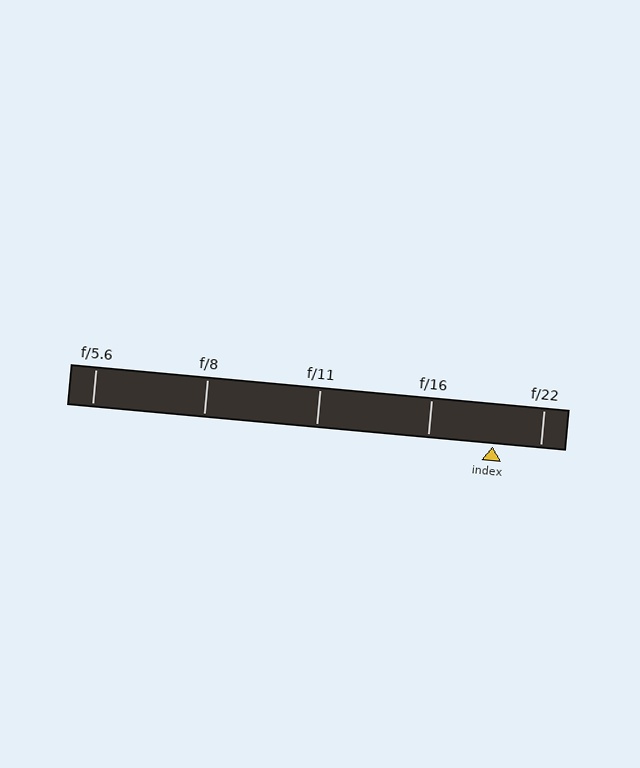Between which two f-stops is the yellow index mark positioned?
The index mark is between f/16 and f/22.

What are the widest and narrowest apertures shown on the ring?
The widest aperture shown is f/5.6 and the narrowest is f/22.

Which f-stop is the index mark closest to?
The index mark is closest to f/22.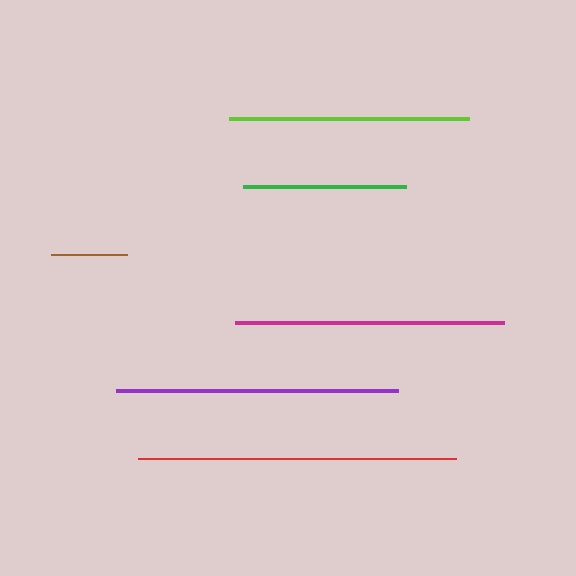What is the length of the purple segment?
The purple segment is approximately 282 pixels long.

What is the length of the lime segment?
The lime segment is approximately 240 pixels long.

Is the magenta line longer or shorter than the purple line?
The purple line is longer than the magenta line.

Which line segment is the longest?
The red line is the longest at approximately 318 pixels.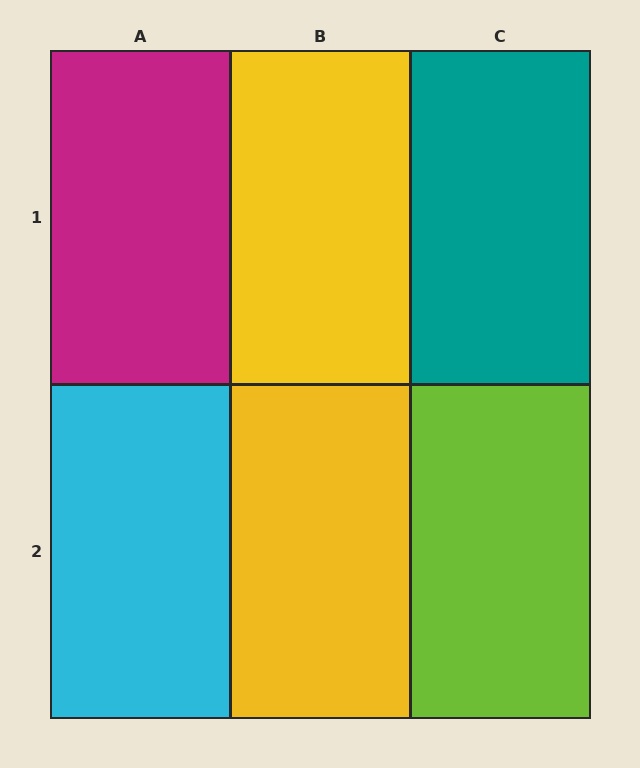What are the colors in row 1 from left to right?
Magenta, yellow, teal.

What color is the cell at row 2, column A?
Cyan.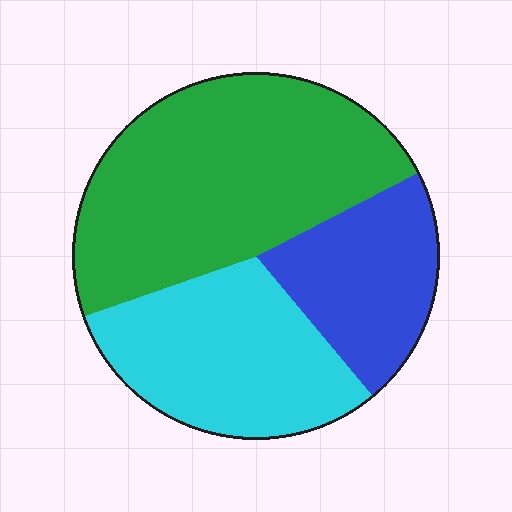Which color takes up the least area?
Blue, at roughly 20%.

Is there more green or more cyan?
Green.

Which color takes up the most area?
Green, at roughly 50%.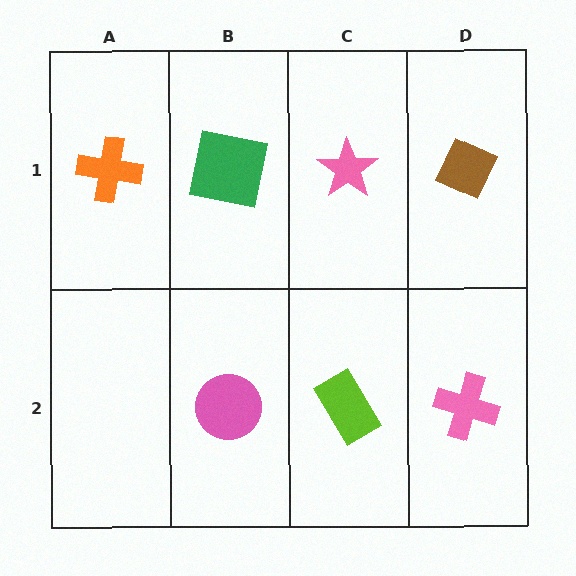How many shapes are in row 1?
4 shapes.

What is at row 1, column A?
An orange cross.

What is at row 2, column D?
A pink cross.